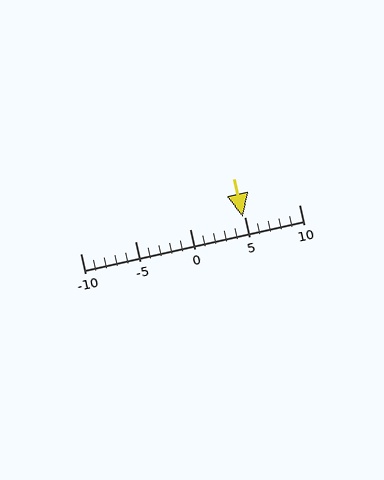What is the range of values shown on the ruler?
The ruler shows values from -10 to 10.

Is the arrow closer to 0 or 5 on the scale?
The arrow is closer to 5.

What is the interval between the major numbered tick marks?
The major tick marks are spaced 5 units apart.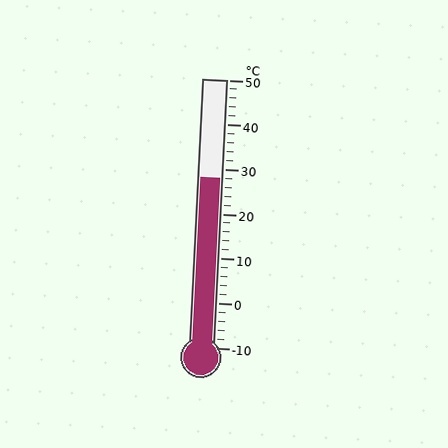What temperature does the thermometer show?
The thermometer shows approximately 28°C.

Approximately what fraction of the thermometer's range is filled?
The thermometer is filled to approximately 65% of its range.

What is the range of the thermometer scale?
The thermometer scale ranges from -10°C to 50°C.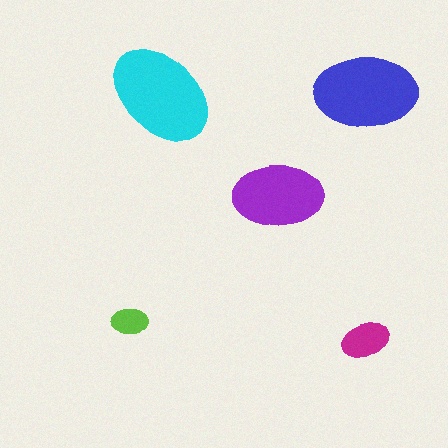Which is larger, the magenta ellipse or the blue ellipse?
The blue one.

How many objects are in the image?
There are 5 objects in the image.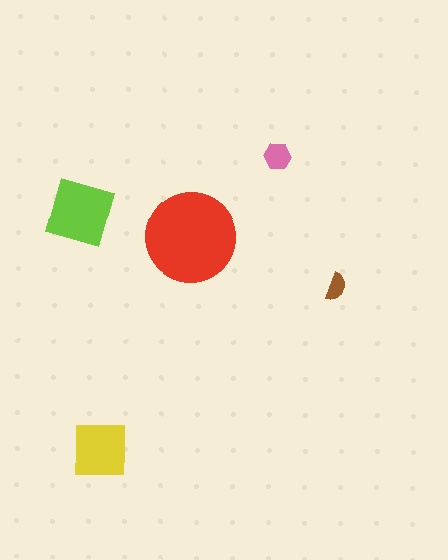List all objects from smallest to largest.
The brown semicircle, the pink hexagon, the yellow square, the lime diamond, the red circle.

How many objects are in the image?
There are 5 objects in the image.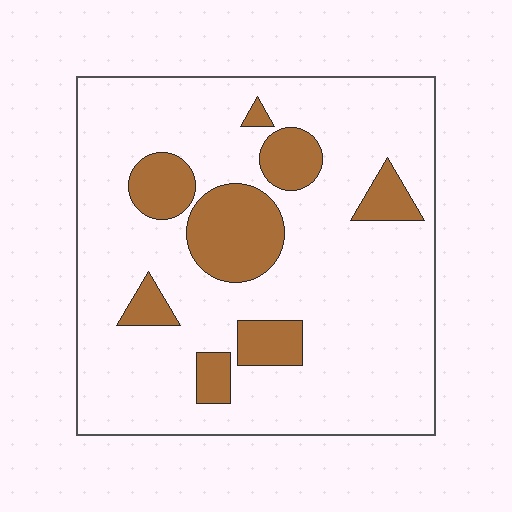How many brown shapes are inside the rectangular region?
8.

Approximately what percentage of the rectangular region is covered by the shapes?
Approximately 20%.